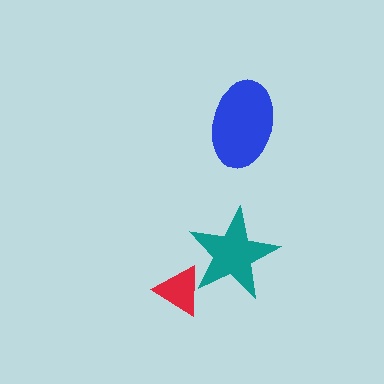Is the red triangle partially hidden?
No, no other shape covers it.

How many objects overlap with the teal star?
1 object overlaps with the teal star.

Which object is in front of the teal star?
The red triangle is in front of the teal star.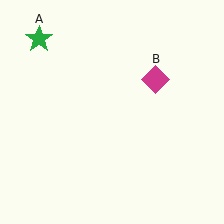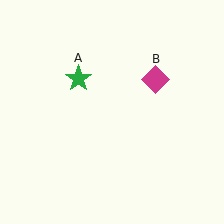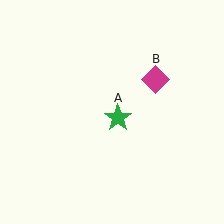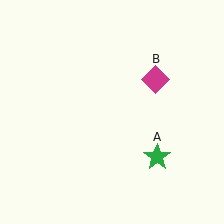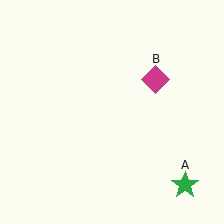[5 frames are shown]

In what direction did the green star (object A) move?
The green star (object A) moved down and to the right.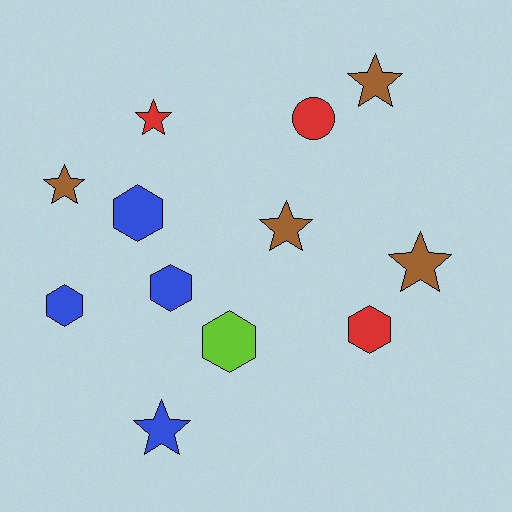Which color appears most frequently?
Brown, with 4 objects.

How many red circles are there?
There is 1 red circle.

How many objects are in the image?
There are 12 objects.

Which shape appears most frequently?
Star, with 6 objects.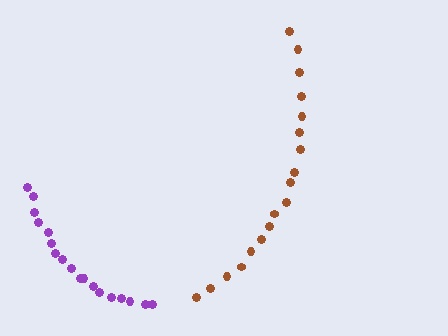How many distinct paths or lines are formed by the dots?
There are 2 distinct paths.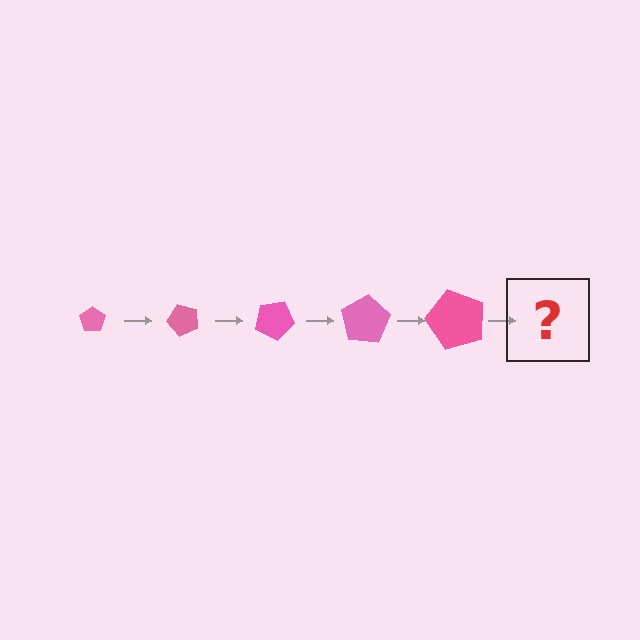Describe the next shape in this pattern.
It should be a pentagon, larger than the previous one and rotated 250 degrees from the start.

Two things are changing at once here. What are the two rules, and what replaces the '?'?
The two rules are that the pentagon grows larger each step and it rotates 50 degrees each step. The '?' should be a pentagon, larger than the previous one and rotated 250 degrees from the start.